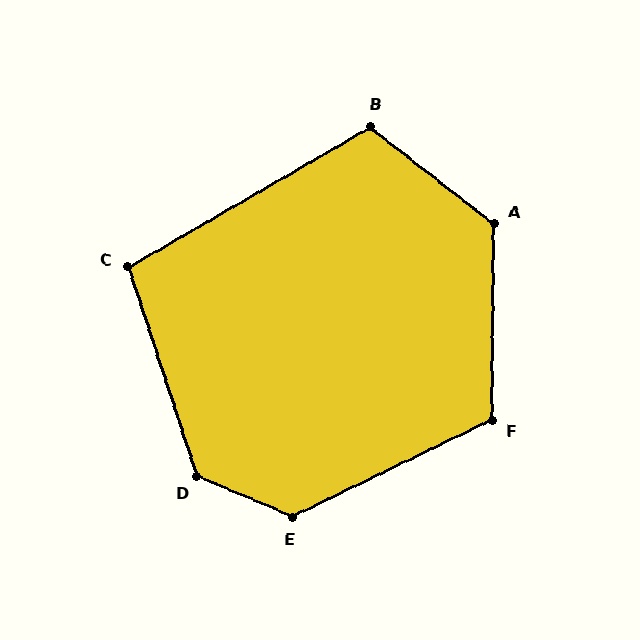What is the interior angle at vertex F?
Approximately 117 degrees (obtuse).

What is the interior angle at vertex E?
Approximately 131 degrees (obtuse).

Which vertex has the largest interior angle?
D, at approximately 131 degrees.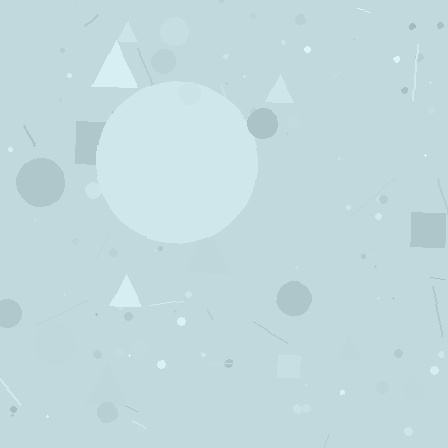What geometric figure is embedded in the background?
A circle is embedded in the background.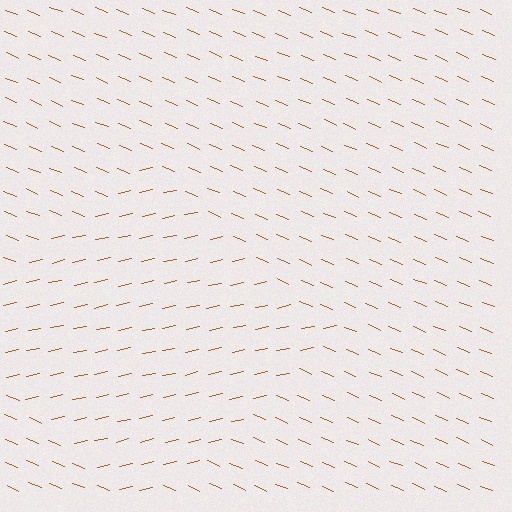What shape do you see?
I see a diamond.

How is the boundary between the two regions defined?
The boundary is defined purely by a change in line orientation (approximately 35 degrees difference). All lines are the same color and thickness.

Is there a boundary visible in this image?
Yes, there is a texture boundary formed by a change in line orientation.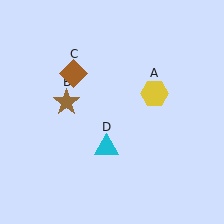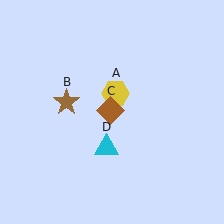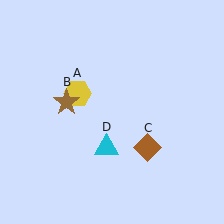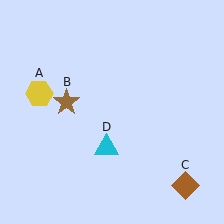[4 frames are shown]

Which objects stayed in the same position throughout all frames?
Brown star (object B) and cyan triangle (object D) remained stationary.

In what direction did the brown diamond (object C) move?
The brown diamond (object C) moved down and to the right.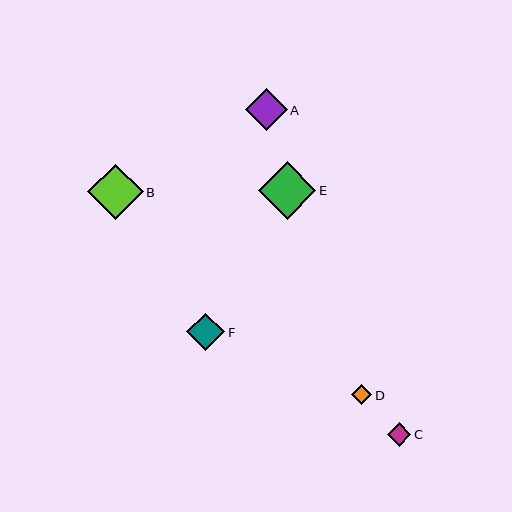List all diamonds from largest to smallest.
From largest to smallest: E, B, A, F, C, D.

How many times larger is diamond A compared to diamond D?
Diamond A is approximately 2.1 times the size of diamond D.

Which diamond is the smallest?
Diamond D is the smallest with a size of approximately 20 pixels.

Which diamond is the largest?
Diamond E is the largest with a size of approximately 58 pixels.